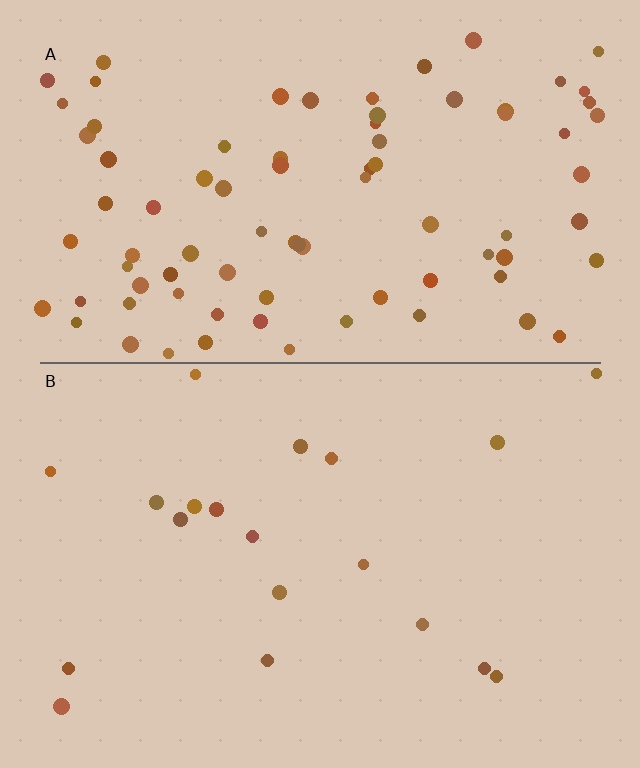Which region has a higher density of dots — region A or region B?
A (the top).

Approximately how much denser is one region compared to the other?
Approximately 4.2× — region A over region B.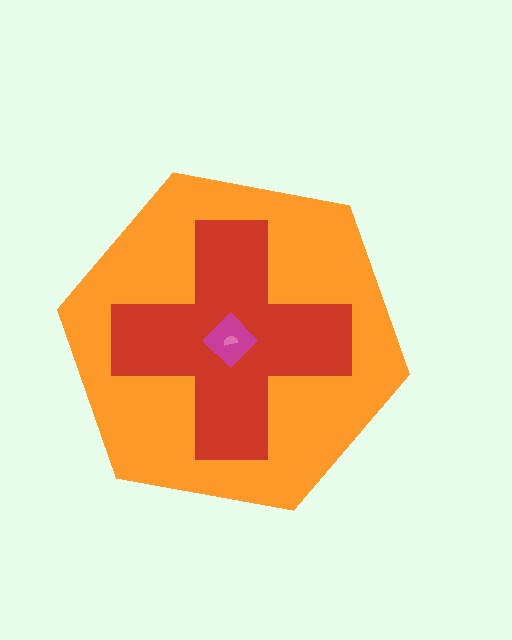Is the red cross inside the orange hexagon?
Yes.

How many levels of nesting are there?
4.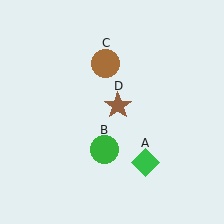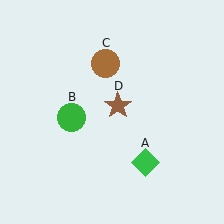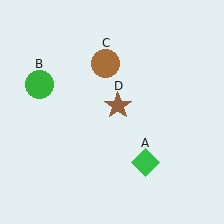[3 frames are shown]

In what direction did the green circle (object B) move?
The green circle (object B) moved up and to the left.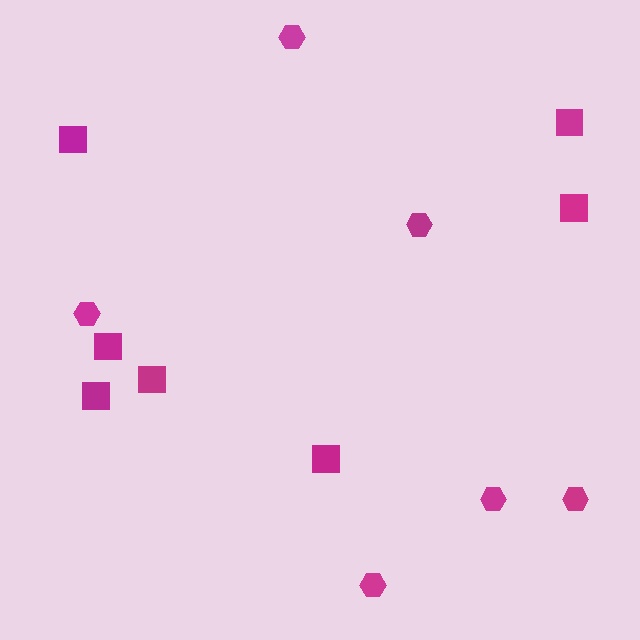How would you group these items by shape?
There are 2 groups: one group of squares (7) and one group of hexagons (6).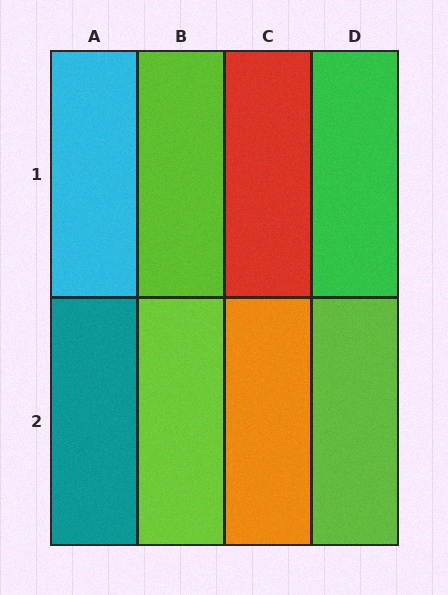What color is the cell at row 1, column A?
Cyan.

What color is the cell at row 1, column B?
Lime.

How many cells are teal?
1 cell is teal.